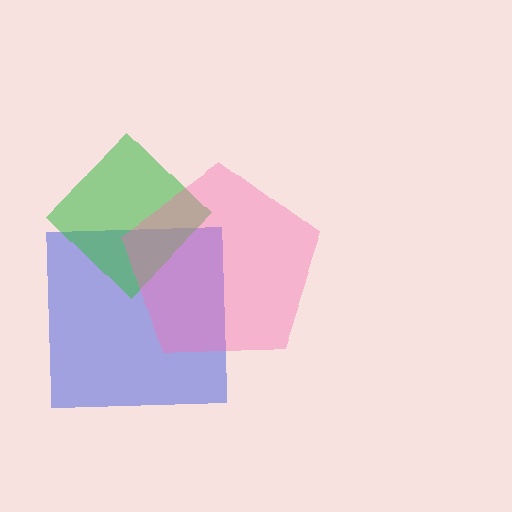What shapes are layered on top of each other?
The layered shapes are: a blue square, a green diamond, a pink pentagon.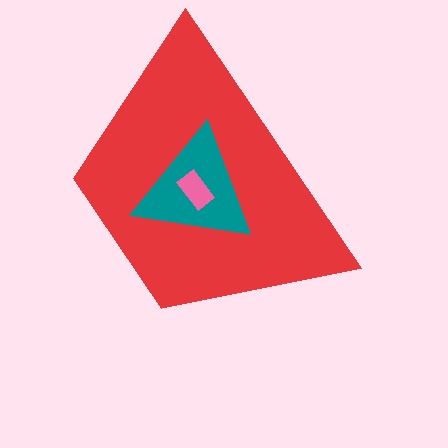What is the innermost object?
The pink rectangle.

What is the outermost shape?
The red trapezoid.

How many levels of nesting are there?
3.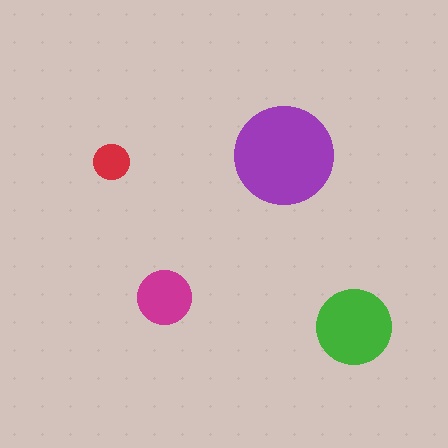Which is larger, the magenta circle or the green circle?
The green one.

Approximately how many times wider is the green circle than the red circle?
About 2 times wider.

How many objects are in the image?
There are 4 objects in the image.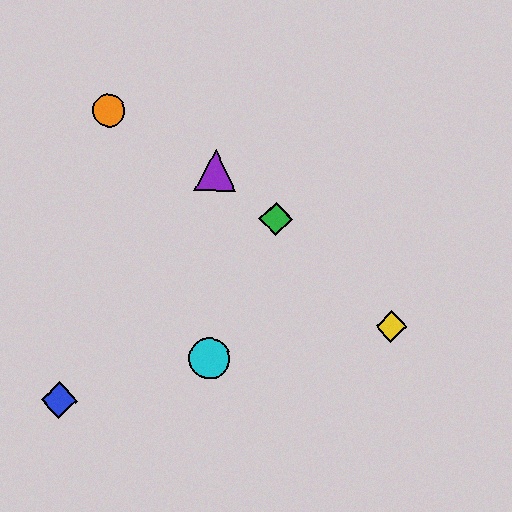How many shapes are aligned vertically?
3 shapes (the red triangle, the purple triangle, the cyan circle) are aligned vertically.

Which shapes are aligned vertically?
The red triangle, the purple triangle, the cyan circle are aligned vertically.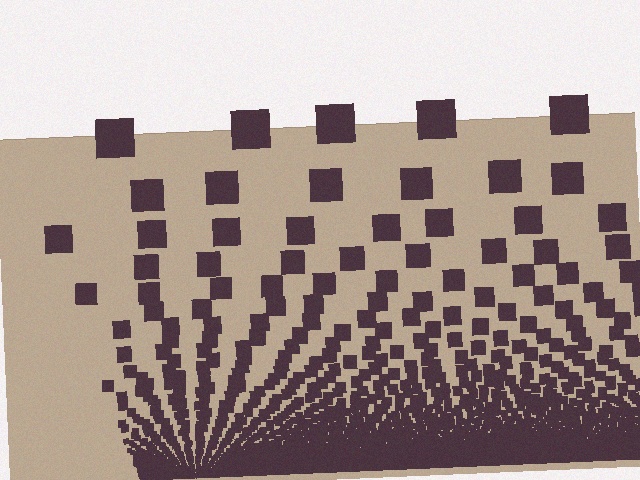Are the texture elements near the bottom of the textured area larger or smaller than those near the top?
Smaller. The gradient is inverted — elements near the bottom are smaller and denser.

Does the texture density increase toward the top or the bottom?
Density increases toward the bottom.